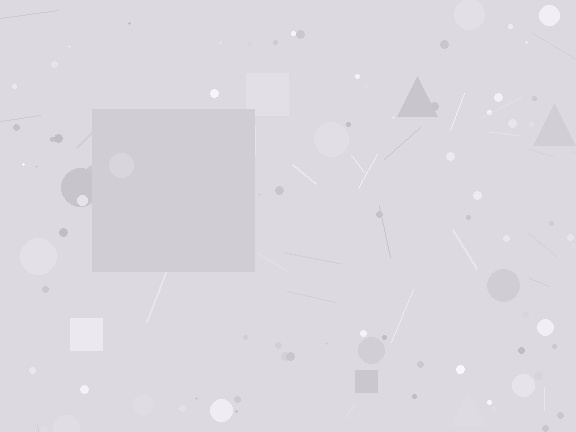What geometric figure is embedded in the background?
A square is embedded in the background.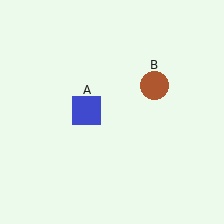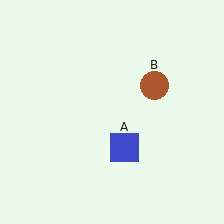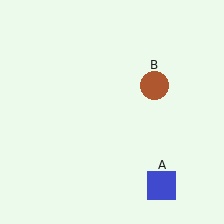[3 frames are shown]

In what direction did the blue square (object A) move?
The blue square (object A) moved down and to the right.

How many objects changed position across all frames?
1 object changed position: blue square (object A).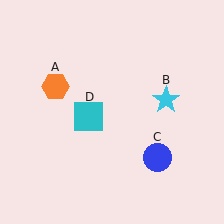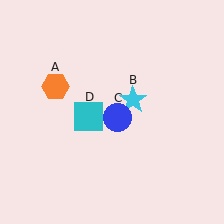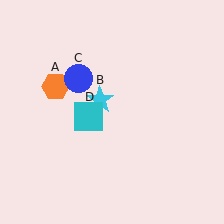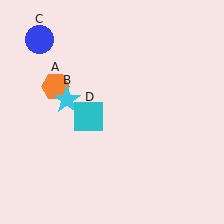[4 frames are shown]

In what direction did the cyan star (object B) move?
The cyan star (object B) moved left.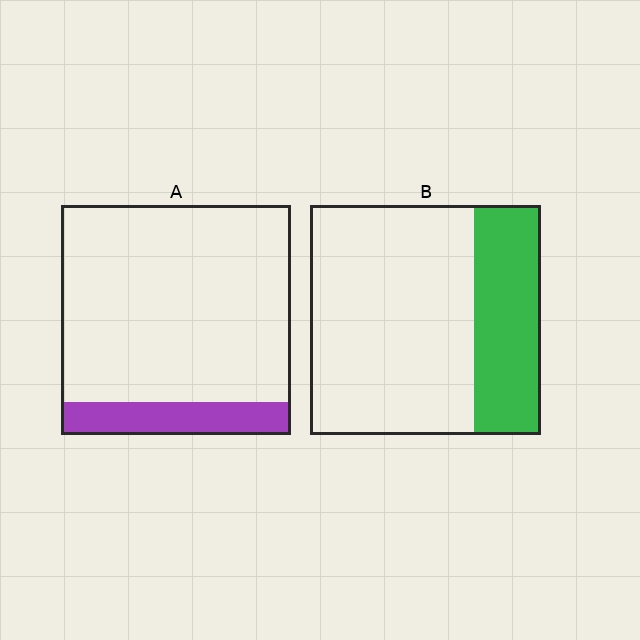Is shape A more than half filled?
No.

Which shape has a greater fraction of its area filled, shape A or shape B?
Shape B.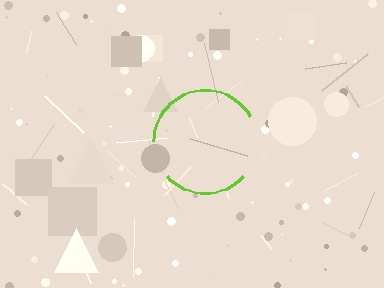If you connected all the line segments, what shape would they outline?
They would outline a circle.